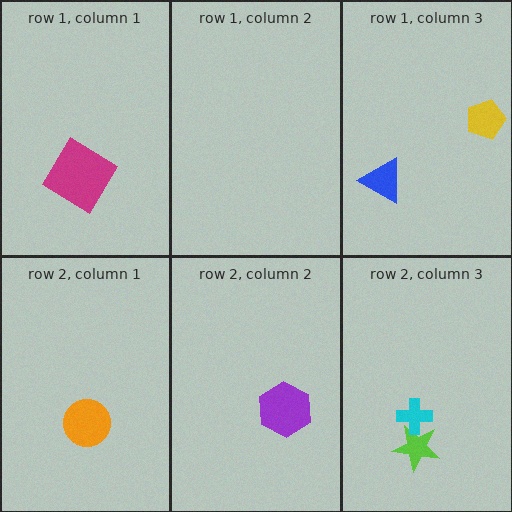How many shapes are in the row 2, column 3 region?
2.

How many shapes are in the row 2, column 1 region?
1.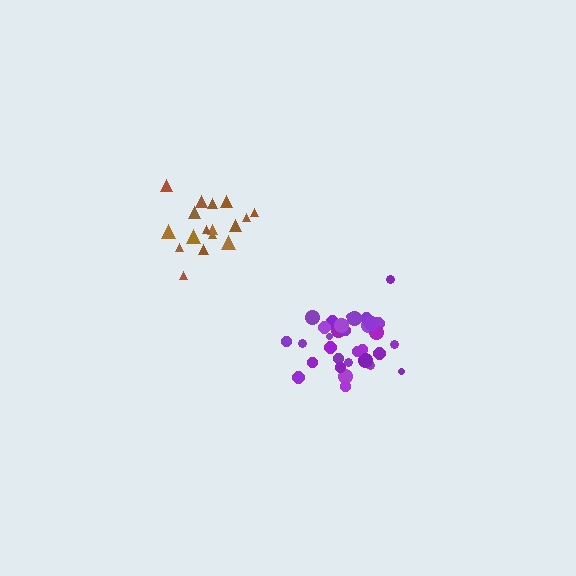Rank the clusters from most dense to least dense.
purple, brown.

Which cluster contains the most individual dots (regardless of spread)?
Purple (33).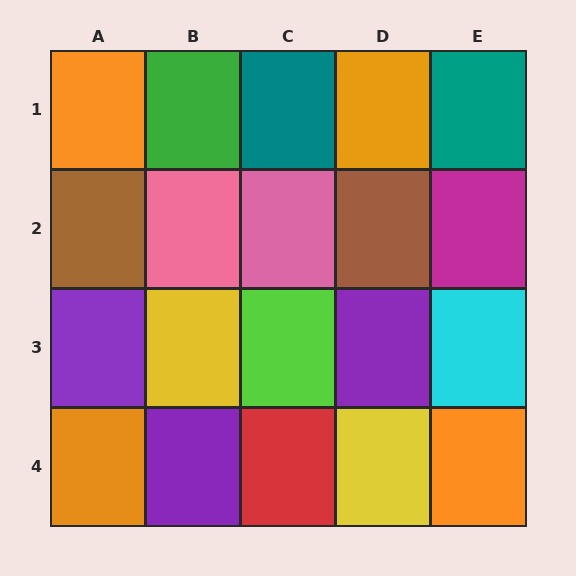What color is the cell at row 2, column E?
Magenta.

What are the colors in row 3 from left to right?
Purple, yellow, lime, purple, cyan.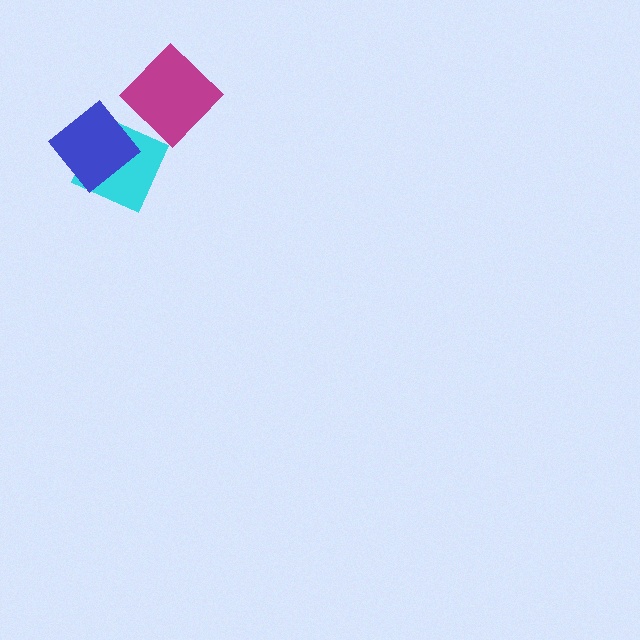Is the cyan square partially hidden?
Yes, it is partially covered by another shape.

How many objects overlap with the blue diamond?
1 object overlaps with the blue diamond.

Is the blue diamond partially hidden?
No, no other shape covers it.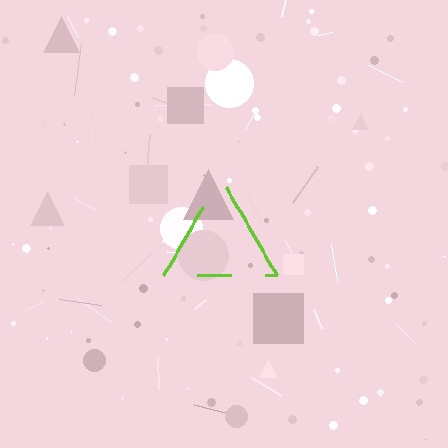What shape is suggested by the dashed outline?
The dashed outline suggests a triangle.